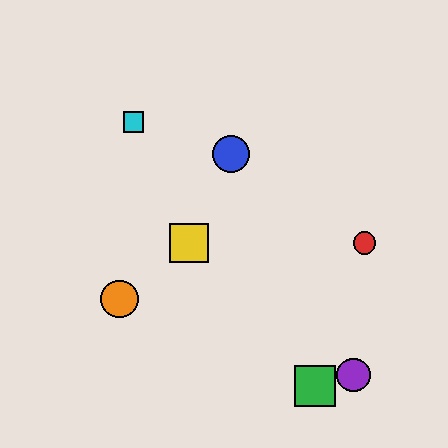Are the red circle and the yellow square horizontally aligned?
Yes, both are at y≈243.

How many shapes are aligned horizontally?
2 shapes (the red circle, the yellow square) are aligned horizontally.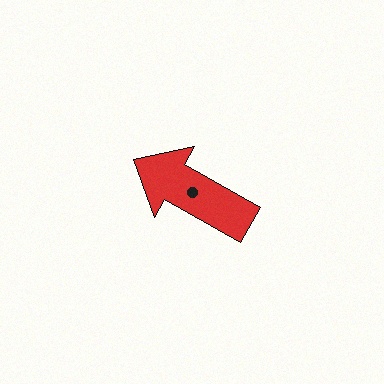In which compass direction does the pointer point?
Northwest.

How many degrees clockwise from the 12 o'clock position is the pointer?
Approximately 299 degrees.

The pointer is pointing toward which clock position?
Roughly 10 o'clock.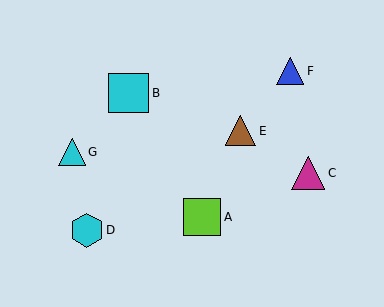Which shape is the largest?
The cyan square (labeled B) is the largest.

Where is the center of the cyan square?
The center of the cyan square is at (129, 93).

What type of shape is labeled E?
Shape E is a brown triangle.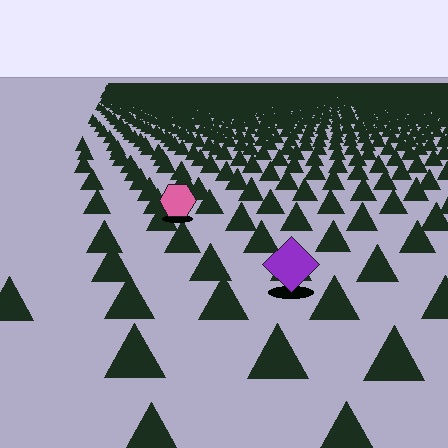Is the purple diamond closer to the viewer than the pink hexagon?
Yes. The purple diamond is closer — you can tell from the texture gradient: the ground texture is coarser near it.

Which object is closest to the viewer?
The purple diamond is closest. The texture marks near it are larger and more spread out.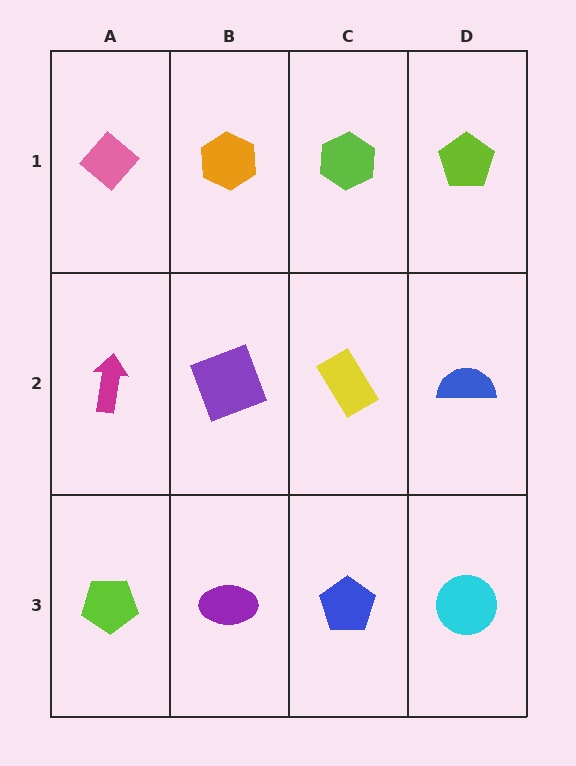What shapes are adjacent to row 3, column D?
A blue semicircle (row 2, column D), a blue pentagon (row 3, column C).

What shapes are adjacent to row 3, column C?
A yellow rectangle (row 2, column C), a purple ellipse (row 3, column B), a cyan circle (row 3, column D).